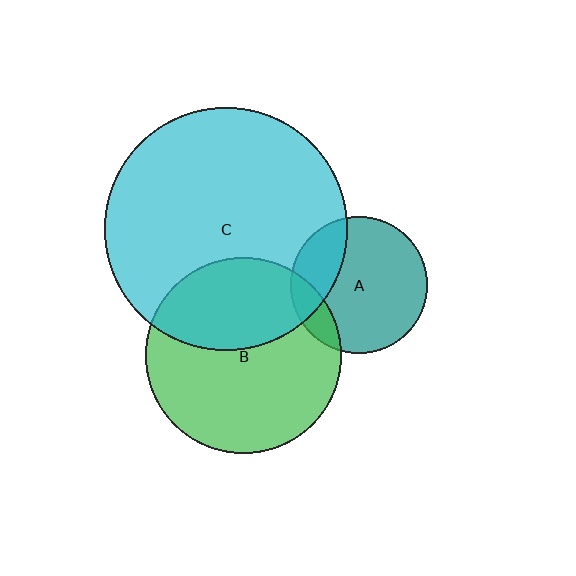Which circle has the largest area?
Circle C (cyan).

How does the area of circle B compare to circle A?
Approximately 2.1 times.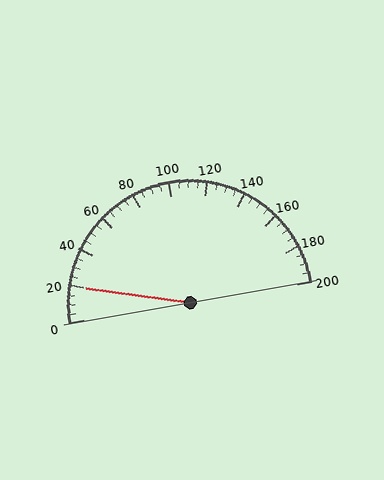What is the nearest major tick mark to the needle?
The nearest major tick mark is 20.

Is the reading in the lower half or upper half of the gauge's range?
The reading is in the lower half of the range (0 to 200).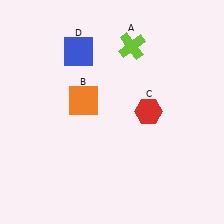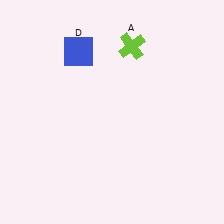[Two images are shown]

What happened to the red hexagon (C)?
The red hexagon (C) was removed in Image 2. It was in the top-right area of Image 1.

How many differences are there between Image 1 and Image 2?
There are 2 differences between the two images.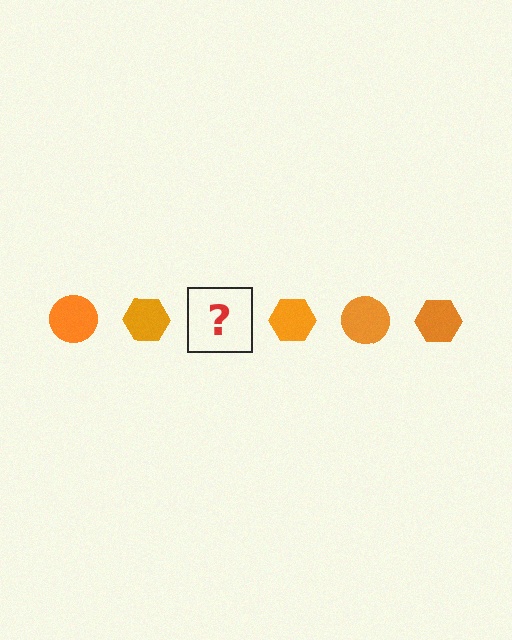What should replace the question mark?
The question mark should be replaced with an orange circle.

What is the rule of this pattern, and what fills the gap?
The rule is that the pattern cycles through circle, hexagon shapes in orange. The gap should be filled with an orange circle.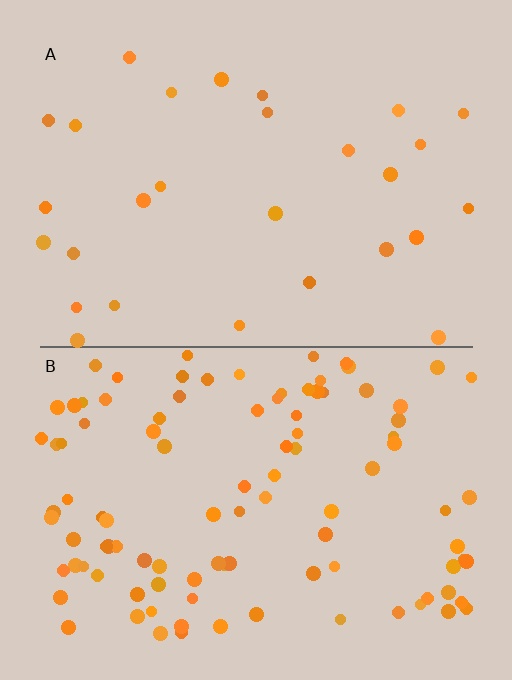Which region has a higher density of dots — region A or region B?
B (the bottom).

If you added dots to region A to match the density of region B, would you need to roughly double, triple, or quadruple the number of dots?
Approximately quadruple.